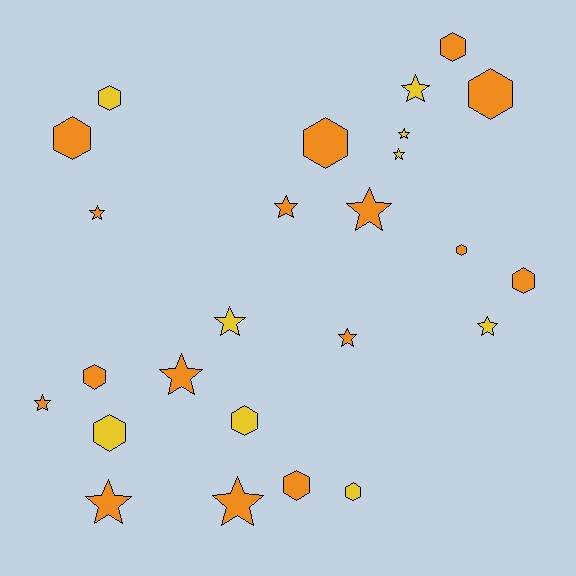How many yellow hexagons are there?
There are 4 yellow hexagons.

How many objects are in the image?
There are 25 objects.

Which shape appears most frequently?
Star, with 13 objects.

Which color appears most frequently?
Orange, with 16 objects.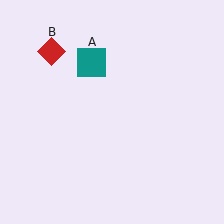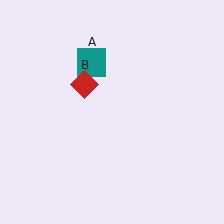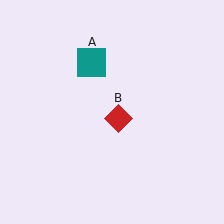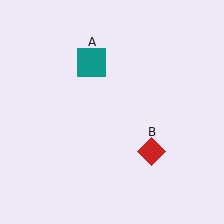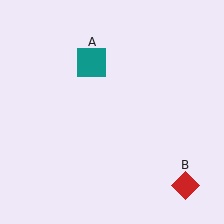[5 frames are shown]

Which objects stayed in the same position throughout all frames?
Teal square (object A) remained stationary.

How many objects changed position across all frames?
1 object changed position: red diamond (object B).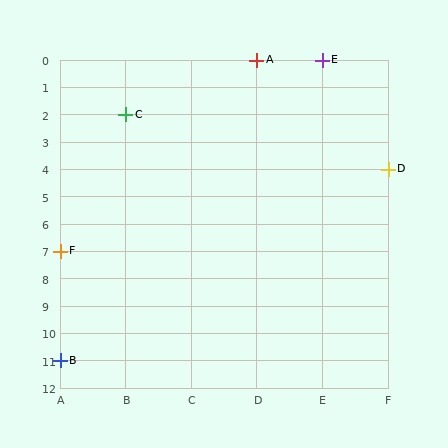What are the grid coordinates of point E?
Point E is at grid coordinates (E, 0).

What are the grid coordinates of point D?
Point D is at grid coordinates (F, 4).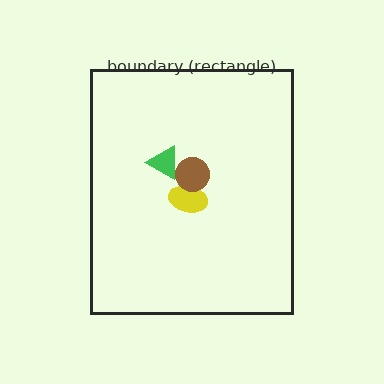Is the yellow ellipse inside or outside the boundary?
Inside.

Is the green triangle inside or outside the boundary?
Inside.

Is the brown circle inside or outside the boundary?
Inside.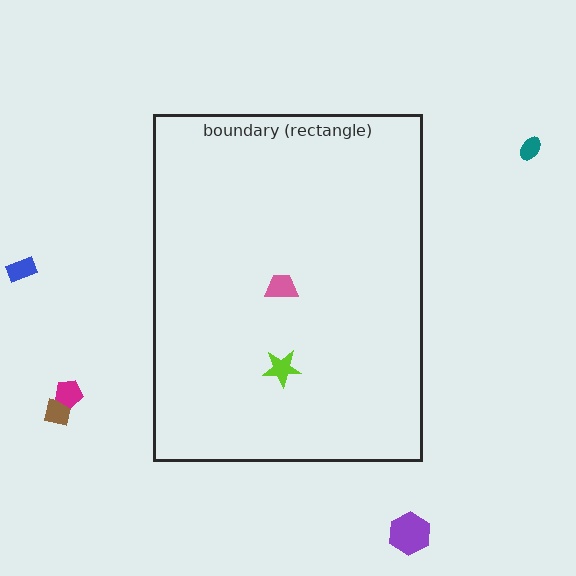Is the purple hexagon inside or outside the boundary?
Outside.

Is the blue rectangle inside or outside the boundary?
Outside.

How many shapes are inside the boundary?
2 inside, 5 outside.